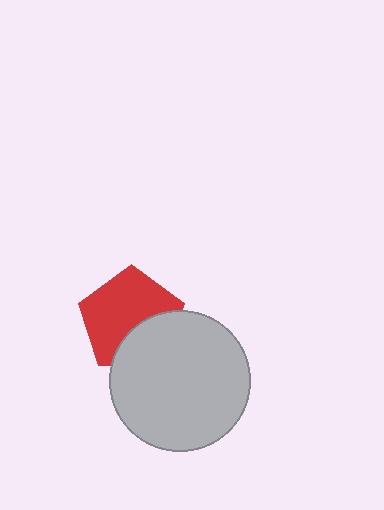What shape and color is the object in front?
The object in front is a light gray circle.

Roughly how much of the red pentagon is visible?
Most of it is visible (roughly 66%).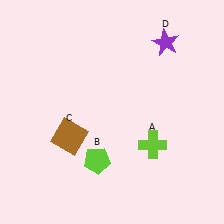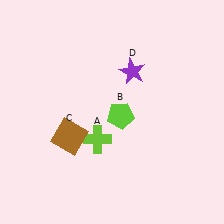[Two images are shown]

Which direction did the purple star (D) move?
The purple star (D) moved left.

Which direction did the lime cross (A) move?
The lime cross (A) moved left.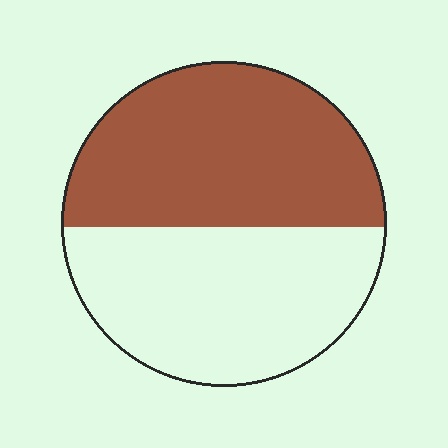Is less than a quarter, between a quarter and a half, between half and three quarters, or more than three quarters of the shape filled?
Between half and three quarters.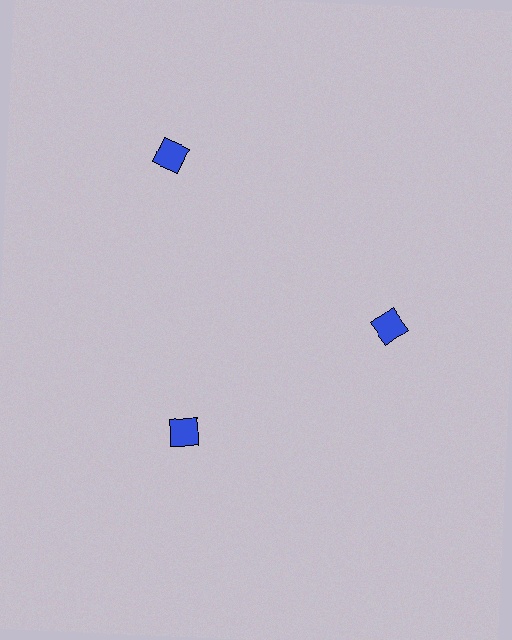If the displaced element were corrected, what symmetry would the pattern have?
It would have 3-fold rotational symmetry — the pattern would map onto itself every 120 degrees.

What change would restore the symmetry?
The symmetry would be restored by moving it inward, back onto the ring so that all 3 diamonds sit at equal angles and equal distance from the center.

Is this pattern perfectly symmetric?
No. The 3 blue diamonds are arranged in a ring, but one element near the 11 o'clock position is pushed outward from the center, breaking the 3-fold rotational symmetry.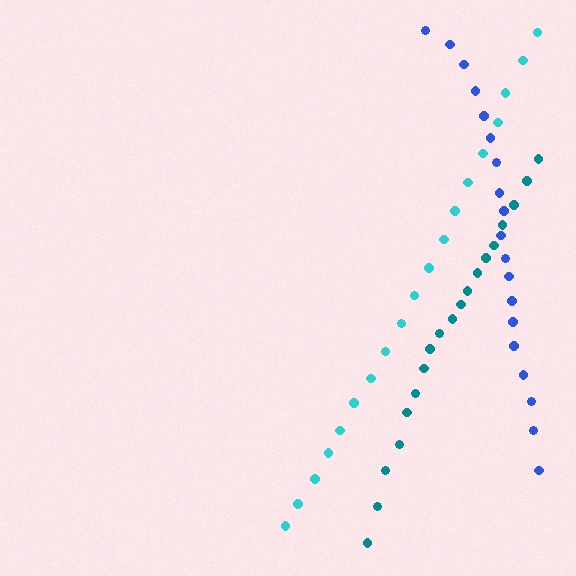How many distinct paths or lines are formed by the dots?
There are 3 distinct paths.